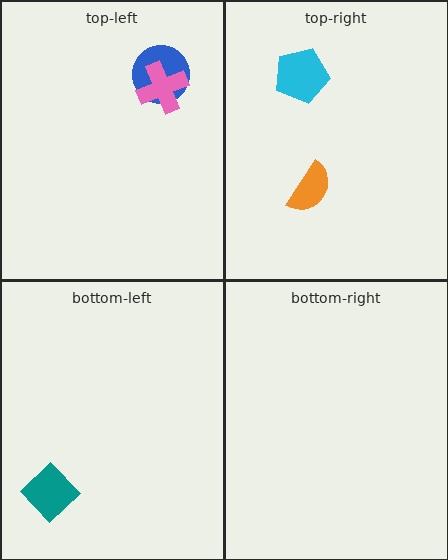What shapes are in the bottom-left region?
The teal diamond.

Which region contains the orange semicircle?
The top-right region.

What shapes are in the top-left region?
The blue circle, the pink cross.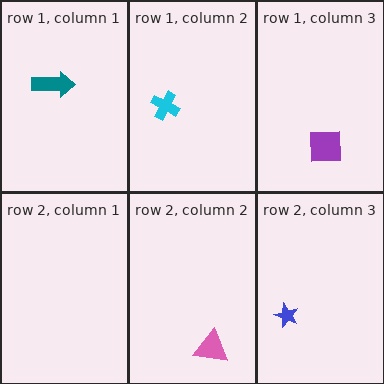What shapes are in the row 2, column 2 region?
The pink triangle.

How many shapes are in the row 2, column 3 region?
1.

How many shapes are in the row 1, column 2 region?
1.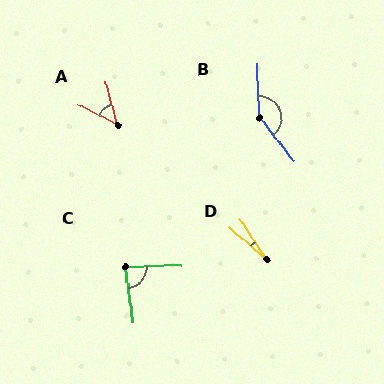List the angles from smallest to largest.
D (16°), A (49°), C (84°), B (144°).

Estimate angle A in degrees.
Approximately 49 degrees.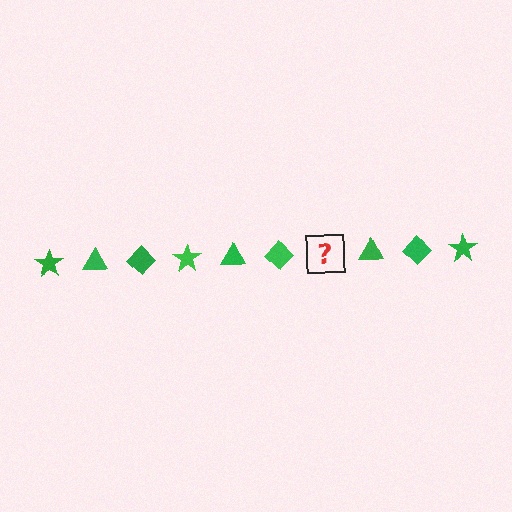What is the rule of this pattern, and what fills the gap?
The rule is that the pattern cycles through star, triangle, diamond shapes in green. The gap should be filled with a green star.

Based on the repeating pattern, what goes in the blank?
The blank should be a green star.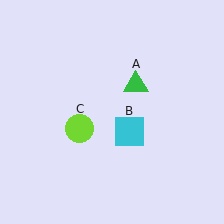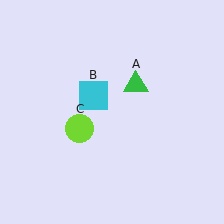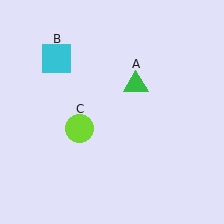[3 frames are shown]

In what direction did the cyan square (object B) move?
The cyan square (object B) moved up and to the left.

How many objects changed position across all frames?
1 object changed position: cyan square (object B).